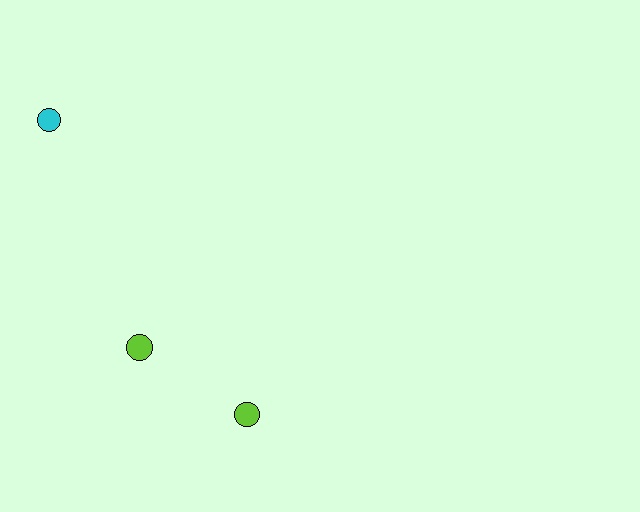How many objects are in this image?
There are 3 objects.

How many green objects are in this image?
There are no green objects.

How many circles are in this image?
There are 3 circles.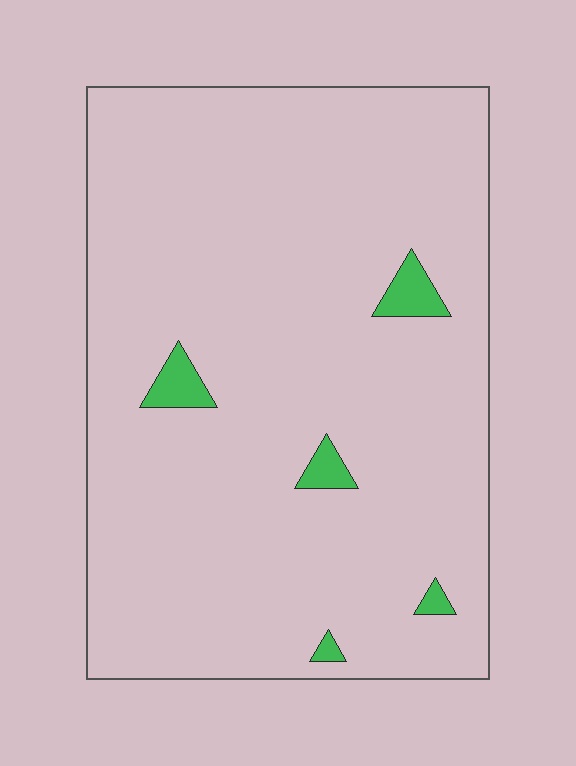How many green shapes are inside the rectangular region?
5.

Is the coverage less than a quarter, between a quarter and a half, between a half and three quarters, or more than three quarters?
Less than a quarter.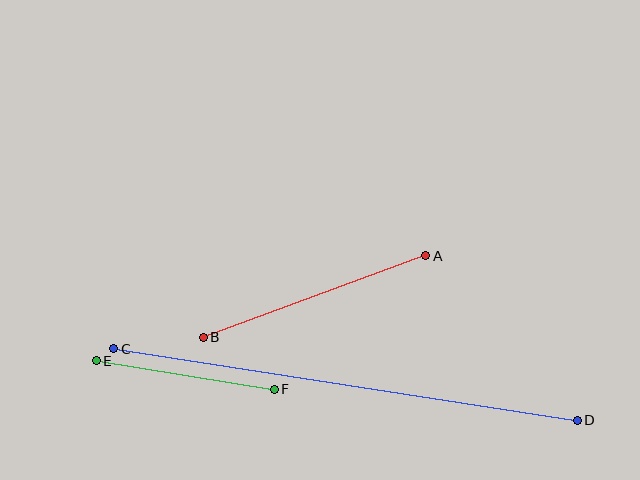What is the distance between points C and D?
The distance is approximately 469 pixels.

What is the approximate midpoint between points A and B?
The midpoint is at approximately (314, 296) pixels.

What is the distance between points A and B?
The distance is approximately 237 pixels.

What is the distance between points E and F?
The distance is approximately 180 pixels.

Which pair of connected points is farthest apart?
Points C and D are farthest apart.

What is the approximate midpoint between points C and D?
The midpoint is at approximately (346, 384) pixels.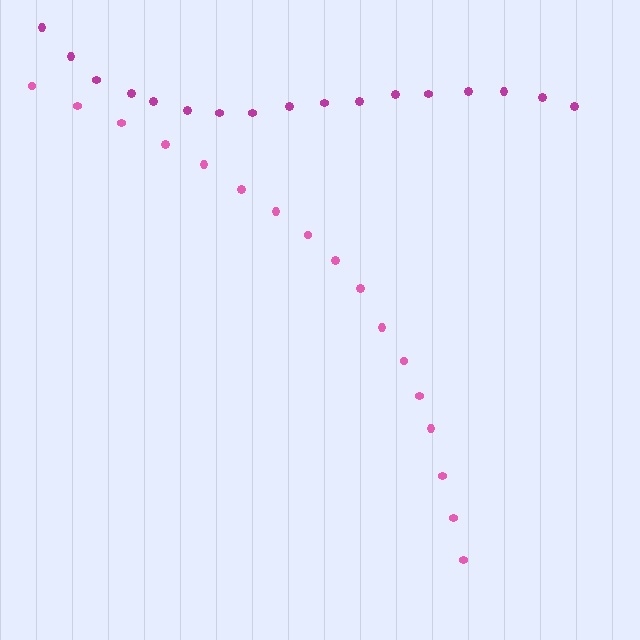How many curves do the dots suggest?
There are 2 distinct paths.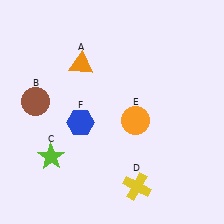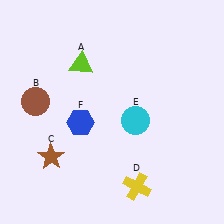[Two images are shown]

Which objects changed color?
A changed from orange to lime. C changed from lime to brown. E changed from orange to cyan.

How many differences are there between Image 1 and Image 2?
There are 3 differences between the two images.